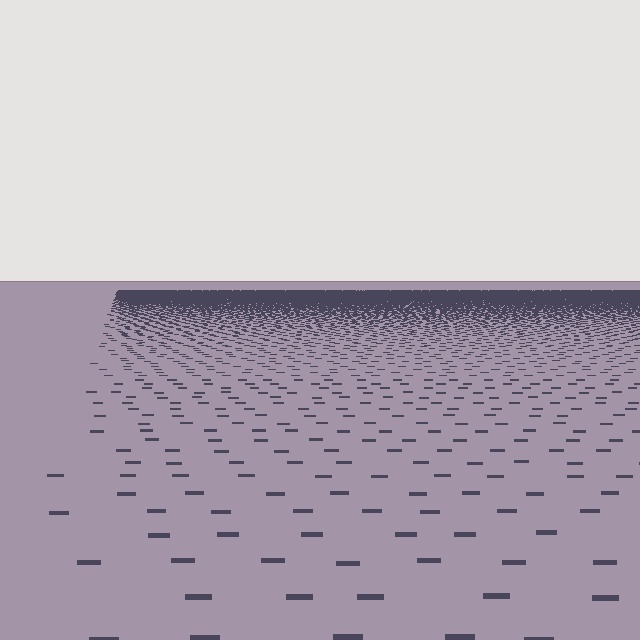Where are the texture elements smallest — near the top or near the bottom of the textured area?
Near the top.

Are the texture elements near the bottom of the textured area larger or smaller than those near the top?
Larger. Near the bottom, elements are closer to the viewer and appear at a bigger on-screen size.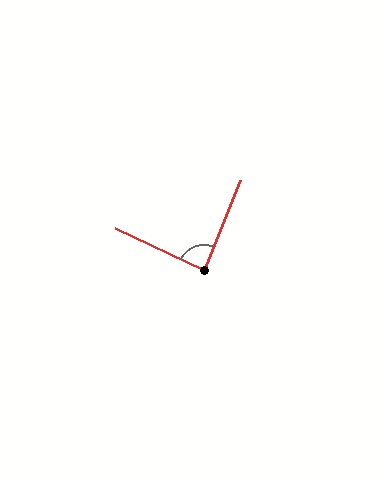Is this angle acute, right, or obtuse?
It is approximately a right angle.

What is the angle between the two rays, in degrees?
Approximately 86 degrees.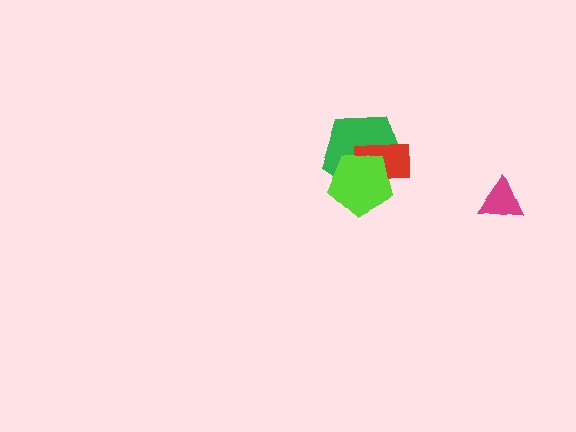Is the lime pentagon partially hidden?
No, no other shape covers it.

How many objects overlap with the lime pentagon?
2 objects overlap with the lime pentagon.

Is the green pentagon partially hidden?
Yes, it is partially covered by another shape.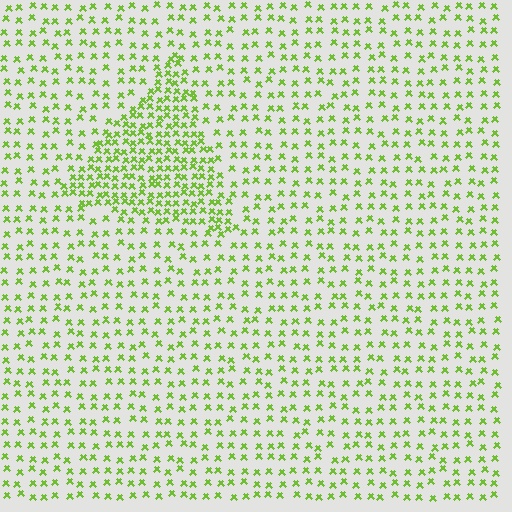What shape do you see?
I see a triangle.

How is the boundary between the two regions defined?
The boundary is defined by a change in element density (approximately 2.1x ratio). All elements are the same color, size, and shape.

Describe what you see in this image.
The image contains small lime elements arranged at two different densities. A triangle-shaped region is visible where the elements are more densely packed than the surrounding area.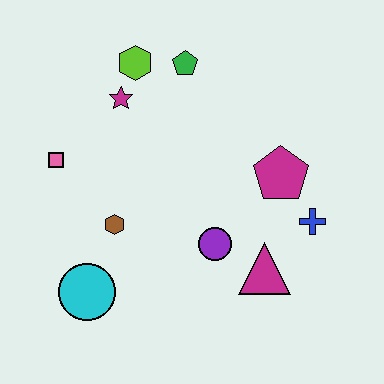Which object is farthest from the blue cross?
The pink square is farthest from the blue cross.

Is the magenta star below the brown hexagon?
No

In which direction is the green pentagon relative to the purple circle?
The green pentagon is above the purple circle.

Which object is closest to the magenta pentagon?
The blue cross is closest to the magenta pentagon.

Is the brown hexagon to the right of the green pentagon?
No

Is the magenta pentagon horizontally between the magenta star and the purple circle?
No